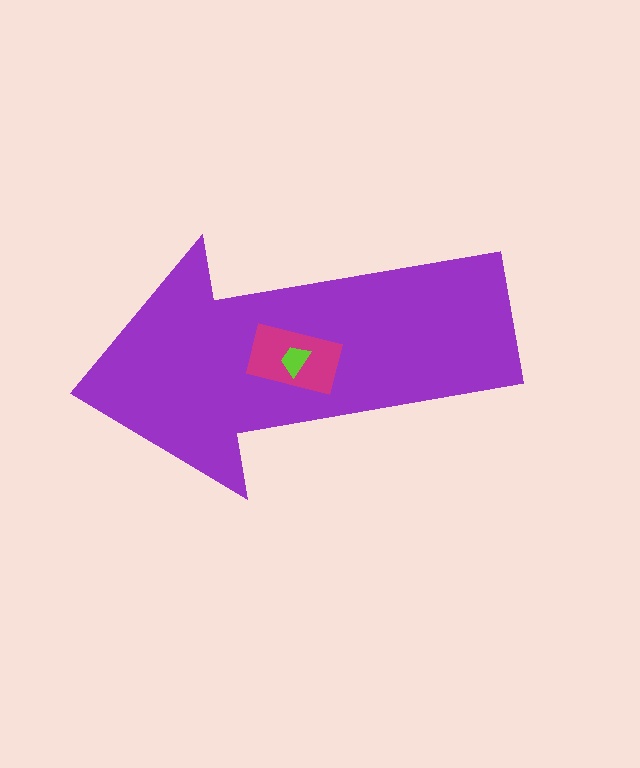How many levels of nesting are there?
3.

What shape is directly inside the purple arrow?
The magenta rectangle.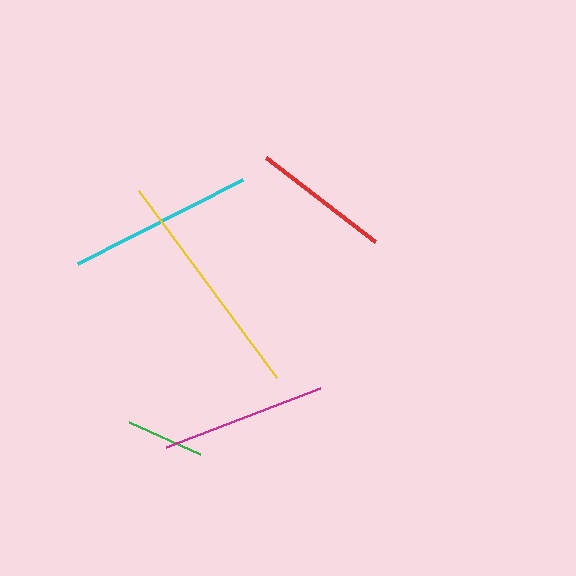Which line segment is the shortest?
The green line is the shortest at approximately 78 pixels.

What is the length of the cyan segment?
The cyan segment is approximately 185 pixels long.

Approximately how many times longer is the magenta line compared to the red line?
The magenta line is approximately 1.2 times the length of the red line.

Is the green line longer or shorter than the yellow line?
The yellow line is longer than the green line.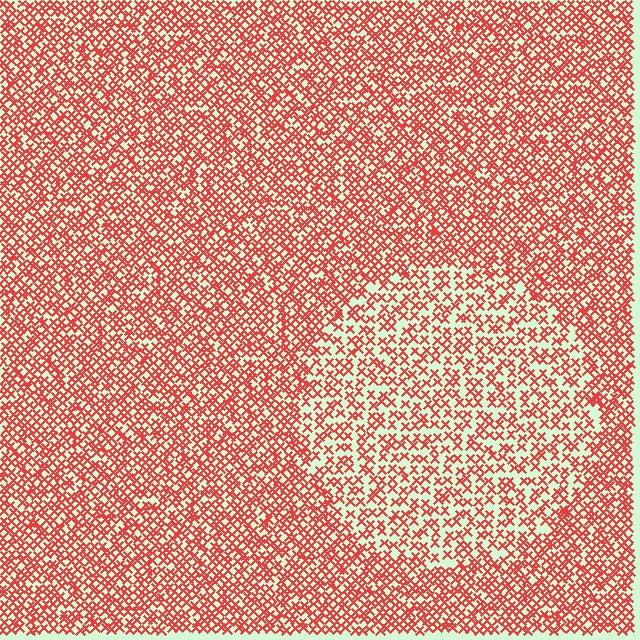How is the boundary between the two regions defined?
The boundary is defined by a change in element density (approximately 1.7x ratio). All elements are the same color, size, and shape.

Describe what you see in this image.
The image contains small red elements arranged at two different densities. A circle-shaped region is visible where the elements are less densely packed than the surrounding area.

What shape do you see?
I see a circle.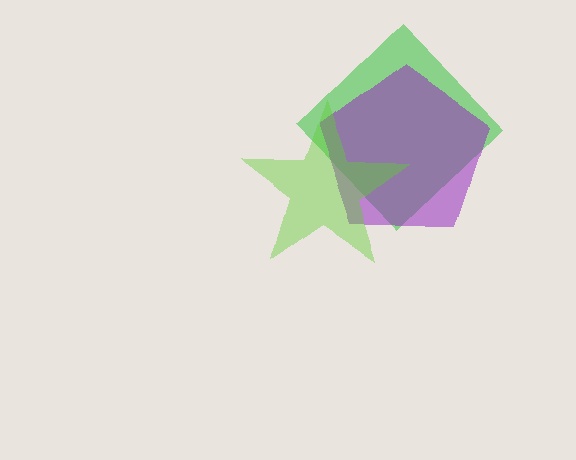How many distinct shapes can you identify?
There are 3 distinct shapes: a green diamond, a purple pentagon, a lime star.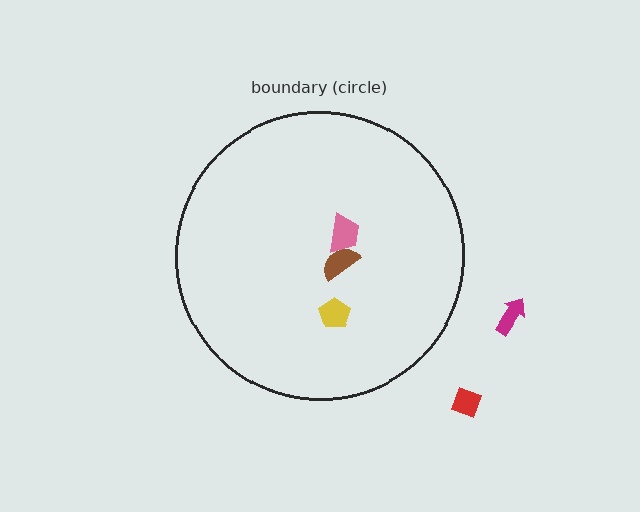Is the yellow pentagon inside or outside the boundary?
Inside.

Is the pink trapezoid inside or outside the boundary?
Inside.